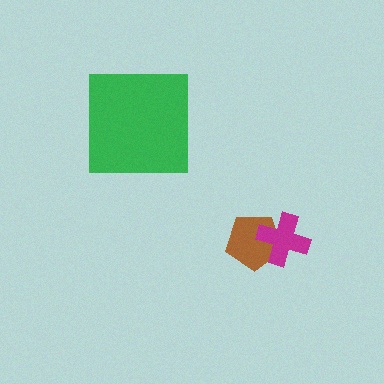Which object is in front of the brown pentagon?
The magenta cross is in front of the brown pentagon.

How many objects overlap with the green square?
0 objects overlap with the green square.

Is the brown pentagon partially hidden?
Yes, it is partially covered by another shape.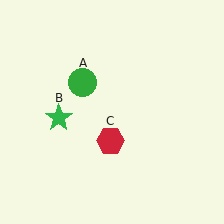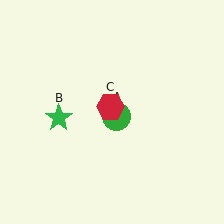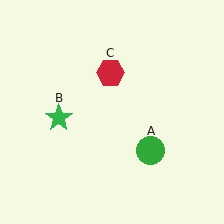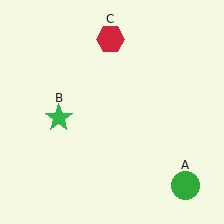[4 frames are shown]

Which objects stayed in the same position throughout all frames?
Green star (object B) remained stationary.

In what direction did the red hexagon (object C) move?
The red hexagon (object C) moved up.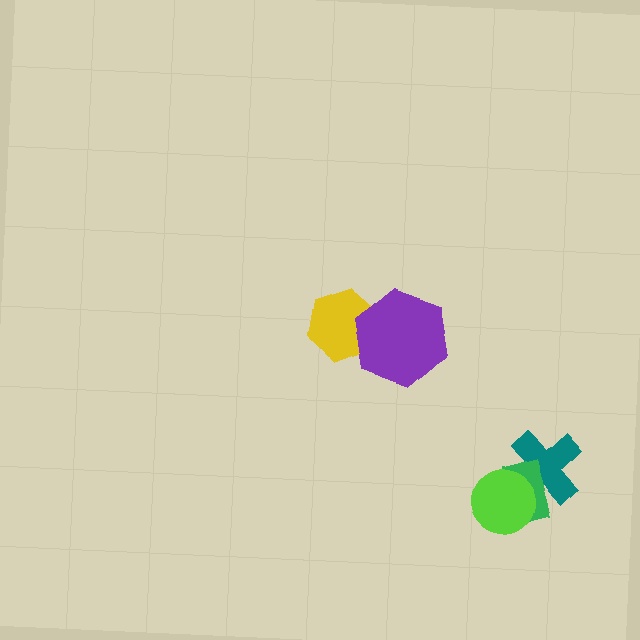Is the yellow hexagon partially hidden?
Yes, it is partially covered by another shape.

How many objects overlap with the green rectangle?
2 objects overlap with the green rectangle.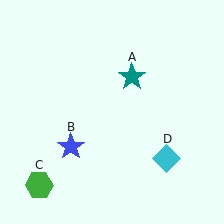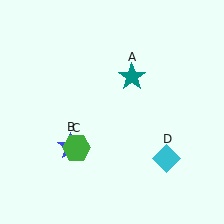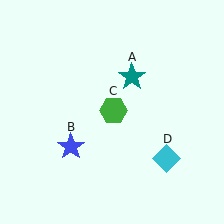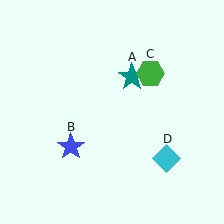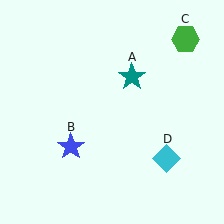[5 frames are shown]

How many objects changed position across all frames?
1 object changed position: green hexagon (object C).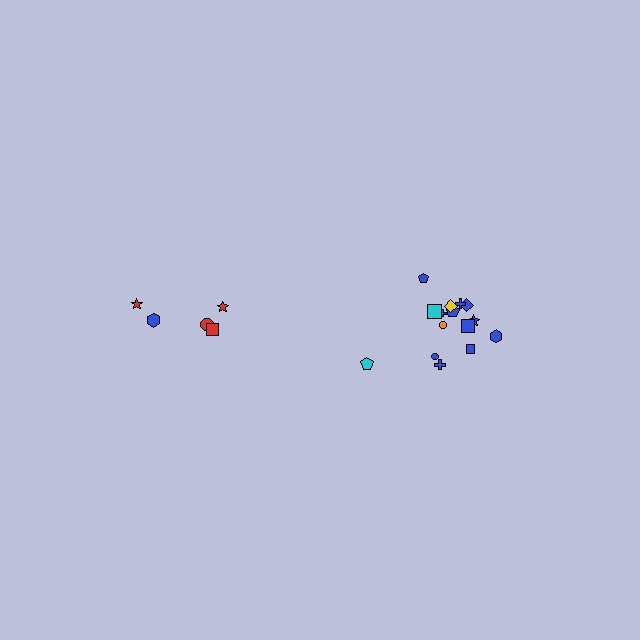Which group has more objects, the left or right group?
The right group.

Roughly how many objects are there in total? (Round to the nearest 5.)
Roughly 20 objects in total.